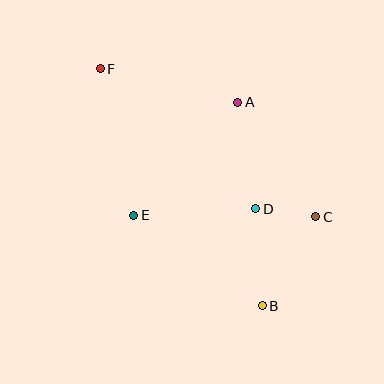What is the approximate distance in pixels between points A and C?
The distance between A and C is approximately 139 pixels.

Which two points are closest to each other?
Points C and D are closest to each other.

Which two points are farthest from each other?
Points B and F are farthest from each other.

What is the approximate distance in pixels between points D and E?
The distance between D and E is approximately 122 pixels.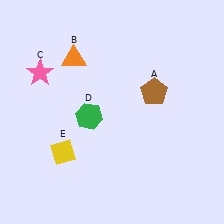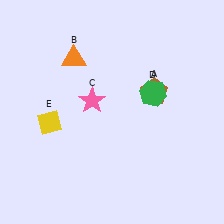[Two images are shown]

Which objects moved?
The objects that moved are: the pink star (C), the green hexagon (D), the yellow diamond (E).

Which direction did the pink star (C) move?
The pink star (C) moved right.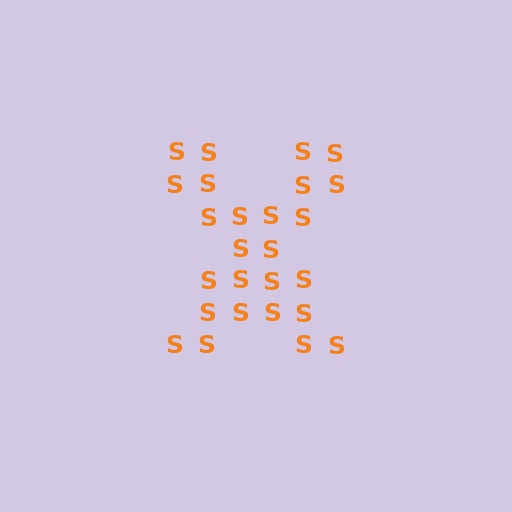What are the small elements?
The small elements are letter S's.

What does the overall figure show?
The overall figure shows the letter X.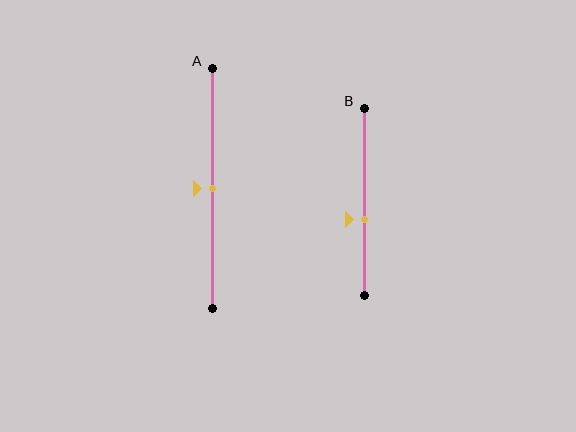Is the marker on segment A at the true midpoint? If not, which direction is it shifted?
Yes, the marker on segment A is at the true midpoint.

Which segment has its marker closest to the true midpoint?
Segment A has its marker closest to the true midpoint.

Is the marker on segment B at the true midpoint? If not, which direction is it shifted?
No, the marker on segment B is shifted downward by about 9% of the segment length.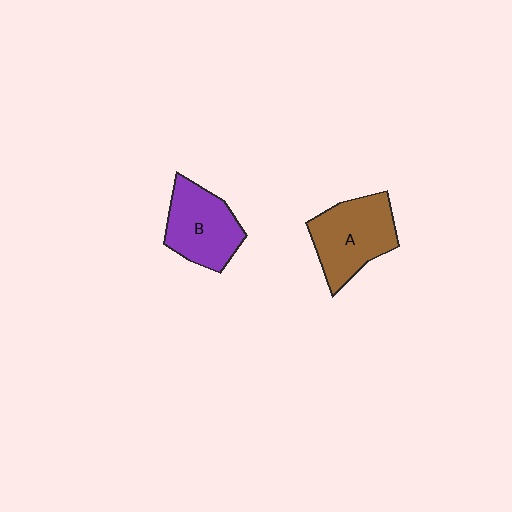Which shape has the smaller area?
Shape B (purple).